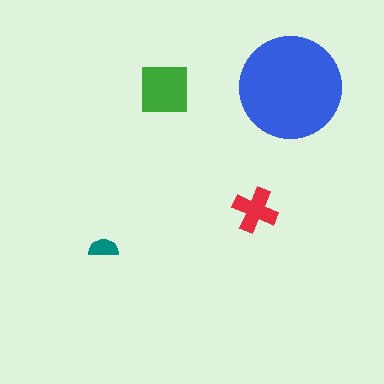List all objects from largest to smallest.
The blue circle, the green square, the red cross, the teal semicircle.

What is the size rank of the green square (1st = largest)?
2nd.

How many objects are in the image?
There are 4 objects in the image.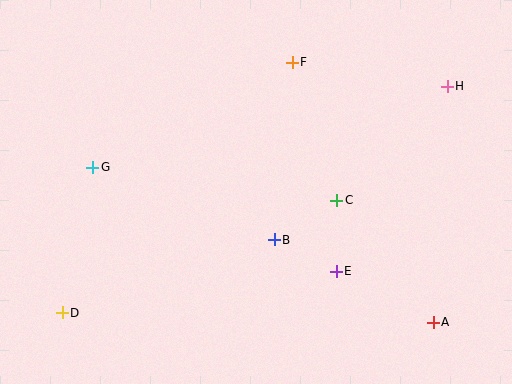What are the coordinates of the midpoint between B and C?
The midpoint between B and C is at (305, 220).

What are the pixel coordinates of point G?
Point G is at (93, 167).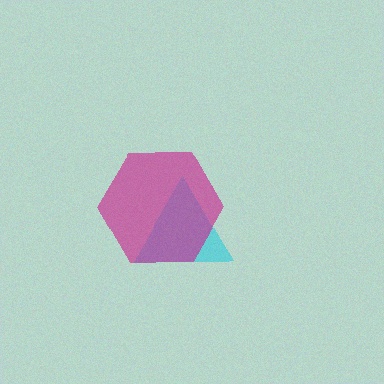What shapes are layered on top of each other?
The layered shapes are: a cyan triangle, a magenta hexagon.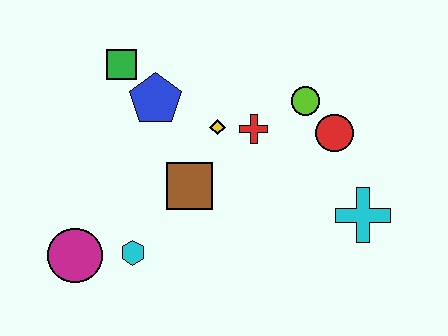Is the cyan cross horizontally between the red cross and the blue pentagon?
No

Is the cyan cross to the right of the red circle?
Yes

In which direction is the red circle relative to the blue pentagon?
The red circle is to the right of the blue pentagon.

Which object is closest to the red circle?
The lime circle is closest to the red circle.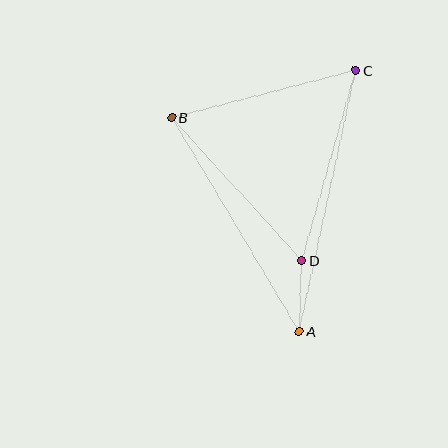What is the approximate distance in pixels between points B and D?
The distance between B and D is approximately 194 pixels.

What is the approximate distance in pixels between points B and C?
The distance between B and C is approximately 190 pixels.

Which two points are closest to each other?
Points A and D are closest to each other.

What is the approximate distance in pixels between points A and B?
The distance between A and B is approximately 249 pixels.